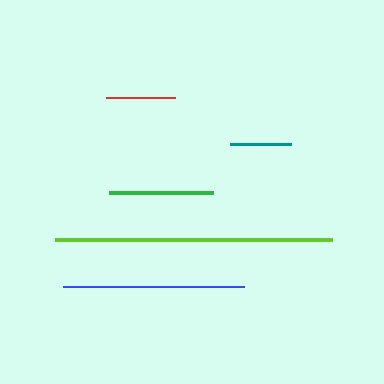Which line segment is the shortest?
The teal line is the shortest at approximately 61 pixels.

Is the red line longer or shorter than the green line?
The green line is longer than the red line.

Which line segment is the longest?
The lime line is the longest at approximately 277 pixels.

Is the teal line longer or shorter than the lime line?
The lime line is longer than the teal line.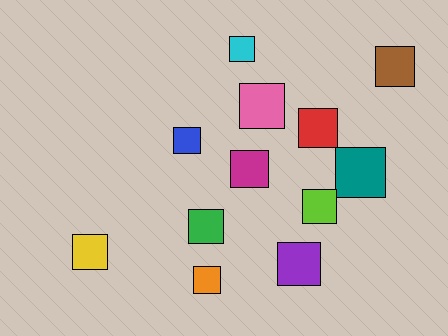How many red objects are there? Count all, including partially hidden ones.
There is 1 red object.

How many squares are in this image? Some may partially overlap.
There are 12 squares.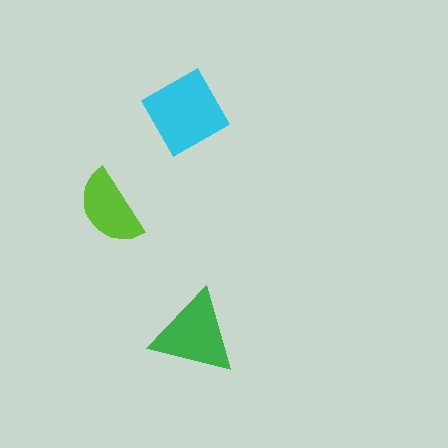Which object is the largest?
The cyan square.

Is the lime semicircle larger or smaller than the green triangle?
Smaller.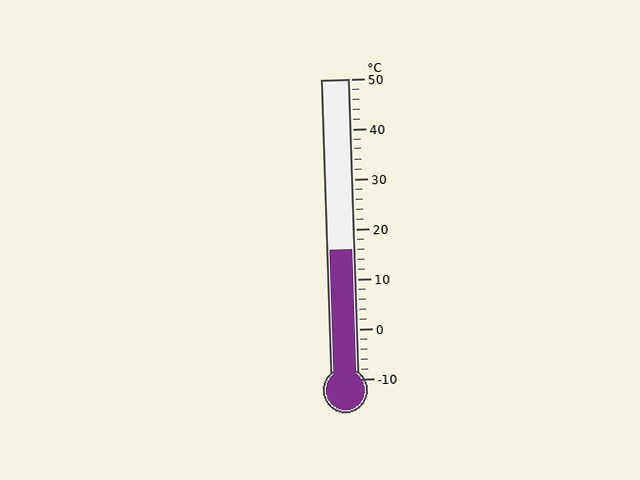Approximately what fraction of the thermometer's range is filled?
The thermometer is filled to approximately 45% of its range.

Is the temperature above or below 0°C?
The temperature is above 0°C.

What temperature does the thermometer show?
The thermometer shows approximately 16°C.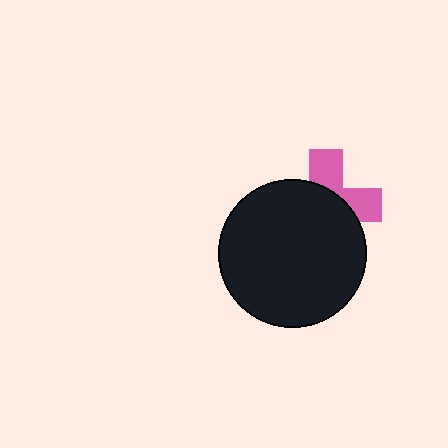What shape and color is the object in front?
The object in front is a black circle.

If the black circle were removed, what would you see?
You would see the complete pink cross.